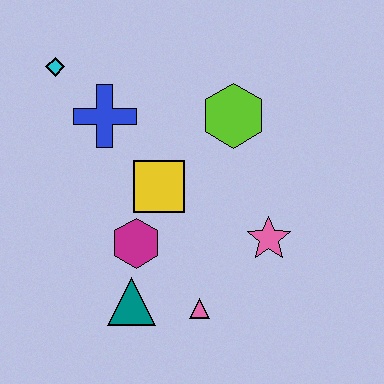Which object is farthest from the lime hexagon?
The teal triangle is farthest from the lime hexagon.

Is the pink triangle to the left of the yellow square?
No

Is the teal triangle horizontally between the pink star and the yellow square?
No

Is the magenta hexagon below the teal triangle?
No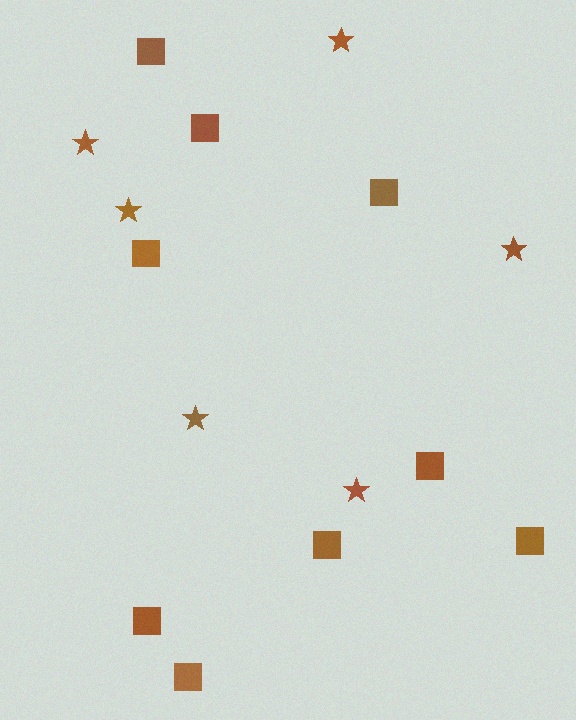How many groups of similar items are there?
There are 2 groups: one group of stars (6) and one group of squares (9).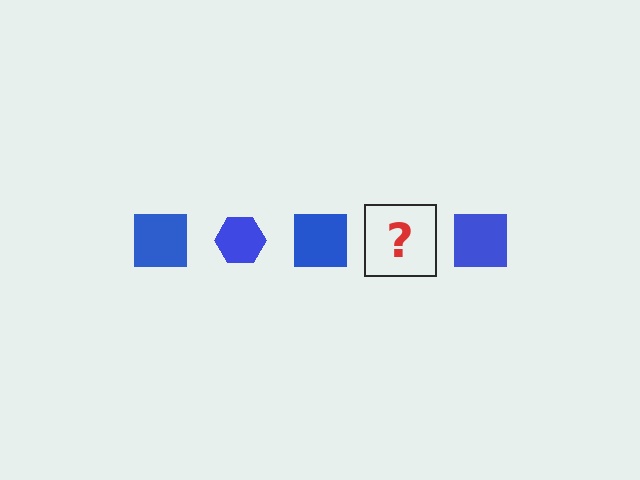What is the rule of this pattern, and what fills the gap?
The rule is that the pattern cycles through square, hexagon shapes in blue. The gap should be filled with a blue hexagon.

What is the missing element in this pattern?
The missing element is a blue hexagon.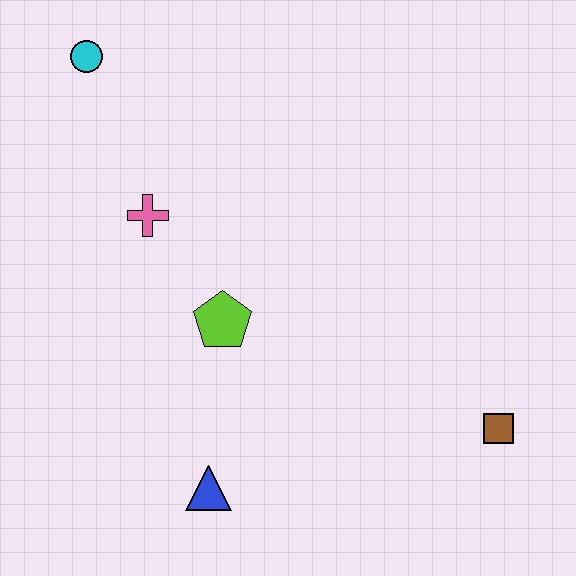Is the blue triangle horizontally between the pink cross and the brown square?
Yes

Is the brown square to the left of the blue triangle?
No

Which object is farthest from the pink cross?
The brown square is farthest from the pink cross.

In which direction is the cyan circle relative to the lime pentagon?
The cyan circle is above the lime pentagon.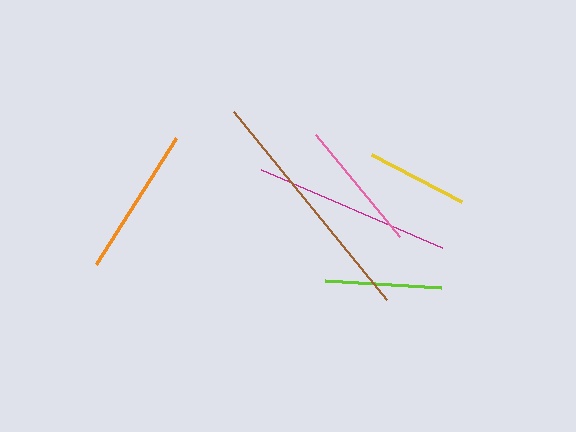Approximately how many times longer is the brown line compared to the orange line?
The brown line is approximately 1.6 times the length of the orange line.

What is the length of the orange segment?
The orange segment is approximately 150 pixels long.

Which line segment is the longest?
The brown line is the longest at approximately 242 pixels.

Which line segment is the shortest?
The yellow line is the shortest at approximately 102 pixels.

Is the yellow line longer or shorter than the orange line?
The orange line is longer than the yellow line.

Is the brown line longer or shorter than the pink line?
The brown line is longer than the pink line.